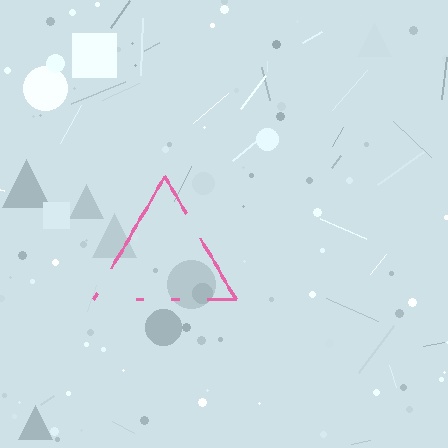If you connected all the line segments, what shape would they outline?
They would outline a triangle.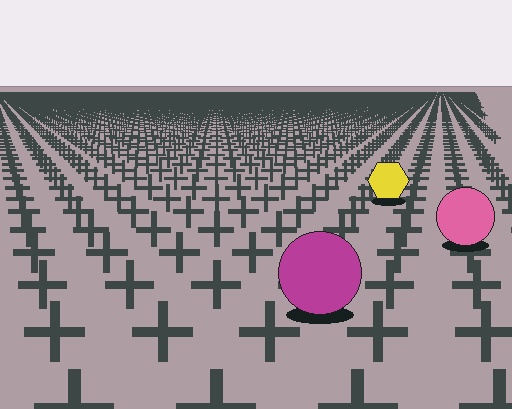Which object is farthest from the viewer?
The yellow hexagon is farthest from the viewer. It appears smaller and the ground texture around it is denser.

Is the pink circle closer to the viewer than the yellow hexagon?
Yes. The pink circle is closer — you can tell from the texture gradient: the ground texture is coarser near it.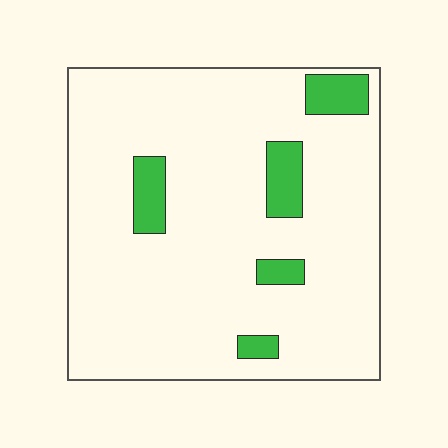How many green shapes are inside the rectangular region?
5.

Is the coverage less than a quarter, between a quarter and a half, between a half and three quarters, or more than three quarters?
Less than a quarter.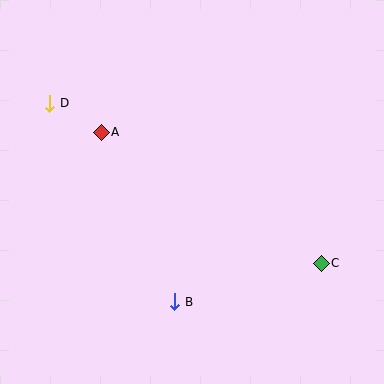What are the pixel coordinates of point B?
Point B is at (175, 302).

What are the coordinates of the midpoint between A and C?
The midpoint between A and C is at (211, 198).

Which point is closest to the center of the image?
Point A at (101, 132) is closest to the center.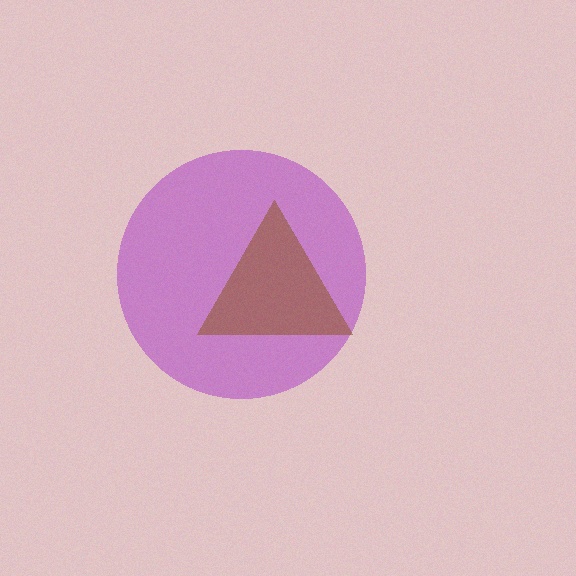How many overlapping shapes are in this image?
There are 2 overlapping shapes in the image.